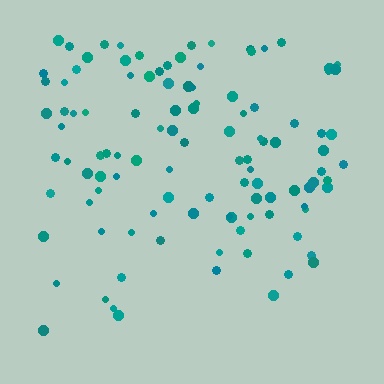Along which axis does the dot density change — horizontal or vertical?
Vertical.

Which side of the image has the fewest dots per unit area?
The bottom.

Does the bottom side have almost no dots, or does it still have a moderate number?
Still a moderate number, just noticeably fewer than the top.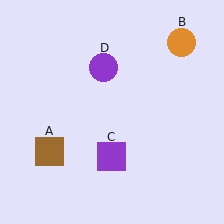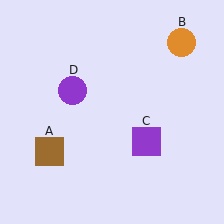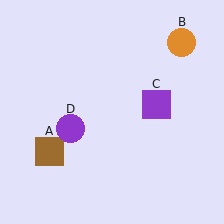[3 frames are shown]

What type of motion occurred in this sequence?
The purple square (object C), purple circle (object D) rotated counterclockwise around the center of the scene.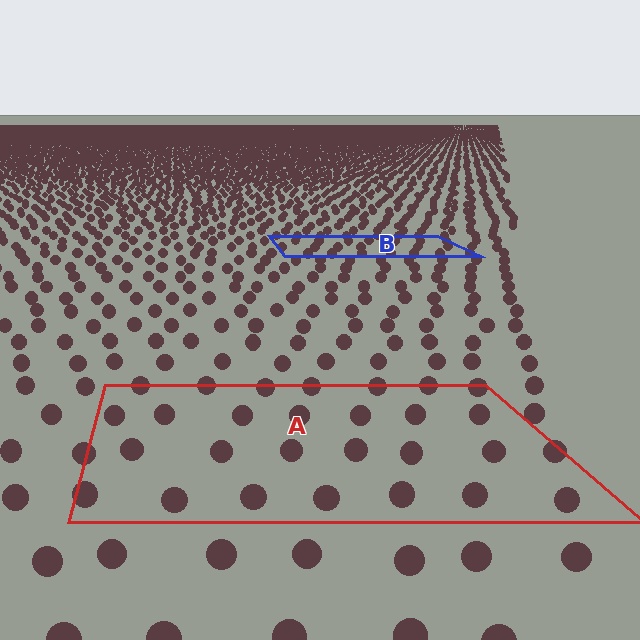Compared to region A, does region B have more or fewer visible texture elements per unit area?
Region B has more texture elements per unit area — they are packed more densely because it is farther away.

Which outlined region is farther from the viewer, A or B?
Region B is farther from the viewer — the texture elements inside it appear smaller and more densely packed.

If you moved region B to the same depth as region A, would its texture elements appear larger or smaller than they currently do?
They would appear larger. At a closer depth, the same texture elements are projected at a bigger on-screen size.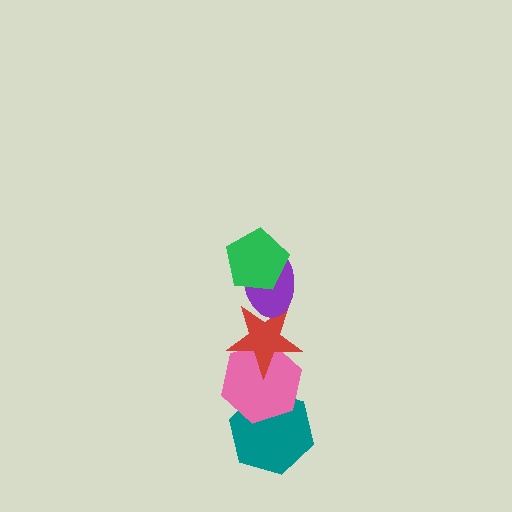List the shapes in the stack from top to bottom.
From top to bottom: the green pentagon, the purple ellipse, the red star, the pink hexagon, the teal hexagon.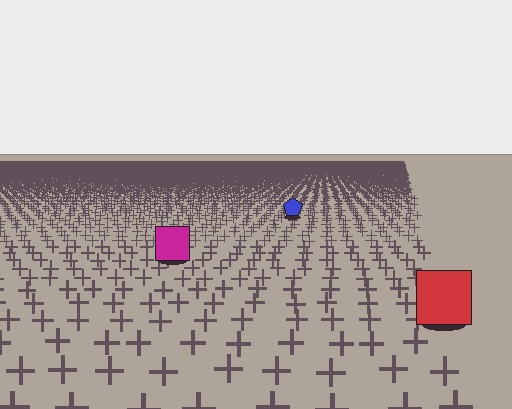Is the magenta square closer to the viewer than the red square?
No. The red square is closer — you can tell from the texture gradient: the ground texture is coarser near it.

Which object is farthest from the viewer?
The blue pentagon is farthest from the viewer. It appears smaller and the ground texture around it is denser.